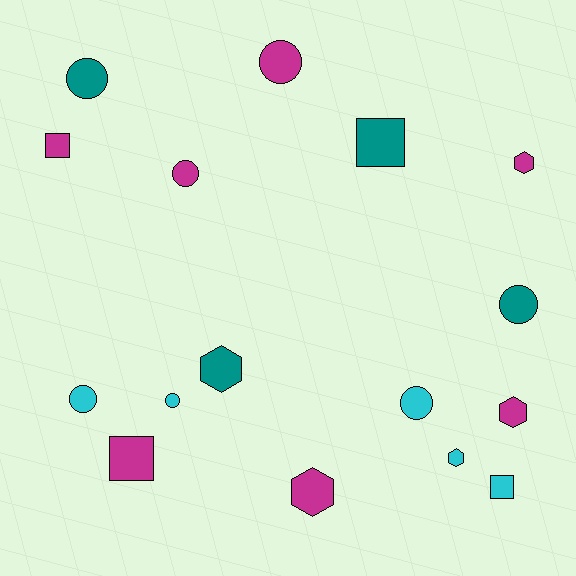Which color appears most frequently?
Magenta, with 7 objects.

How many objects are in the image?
There are 16 objects.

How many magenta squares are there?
There are 2 magenta squares.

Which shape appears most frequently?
Circle, with 7 objects.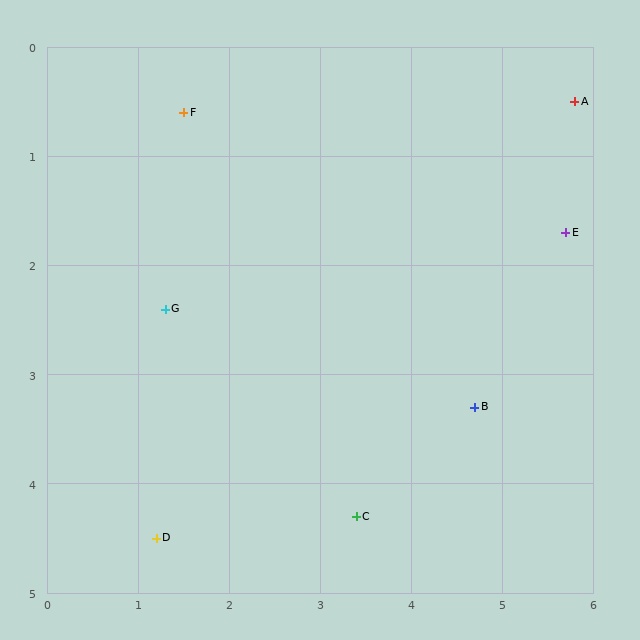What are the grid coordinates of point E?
Point E is at approximately (5.7, 1.7).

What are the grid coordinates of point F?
Point F is at approximately (1.5, 0.6).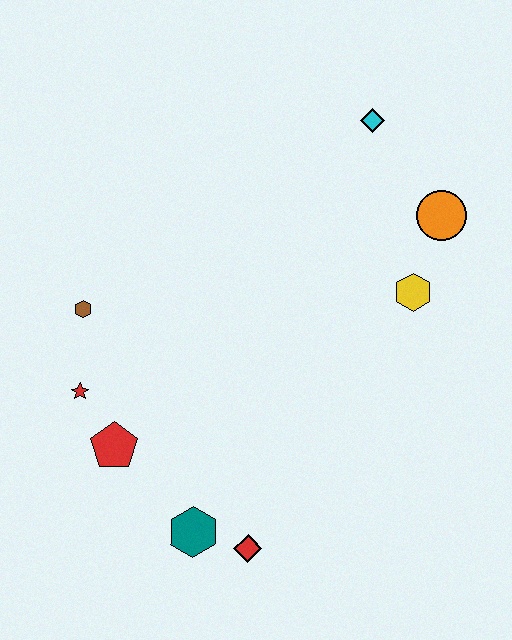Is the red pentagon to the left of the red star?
No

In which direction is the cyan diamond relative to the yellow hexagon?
The cyan diamond is above the yellow hexagon.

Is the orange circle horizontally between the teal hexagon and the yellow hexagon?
No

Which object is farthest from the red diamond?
The cyan diamond is farthest from the red diamond.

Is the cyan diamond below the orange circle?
No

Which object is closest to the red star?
The red pentagon is closest to the red star.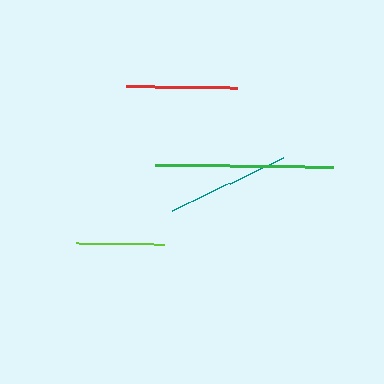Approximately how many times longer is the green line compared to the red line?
The green line is approximately 1.6 times the length of the red line.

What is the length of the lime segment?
The lime segment is approximately 89 pixels long.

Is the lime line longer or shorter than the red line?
The red line is longer than the lime line.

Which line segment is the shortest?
The lime line is the shortest at approximately 89 pixels.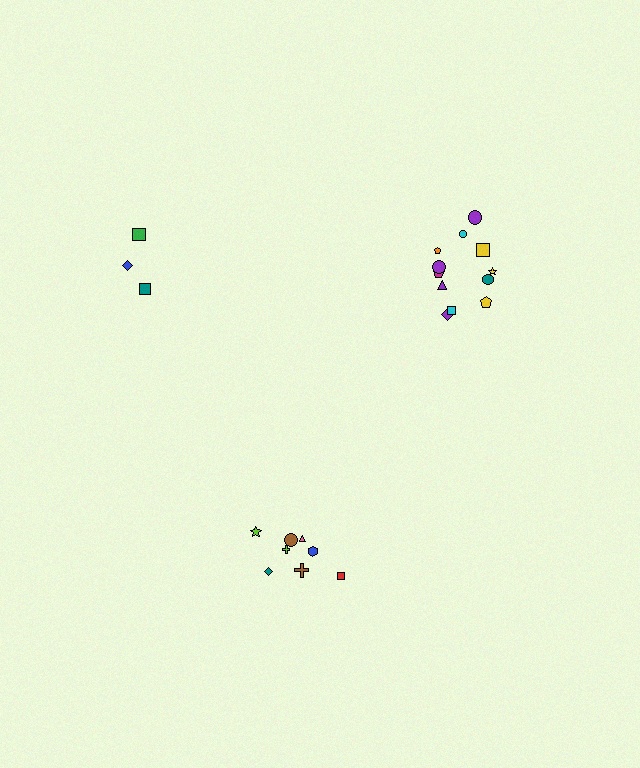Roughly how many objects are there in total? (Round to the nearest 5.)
Roughly 25 objects in total.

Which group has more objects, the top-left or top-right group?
The top-right group.